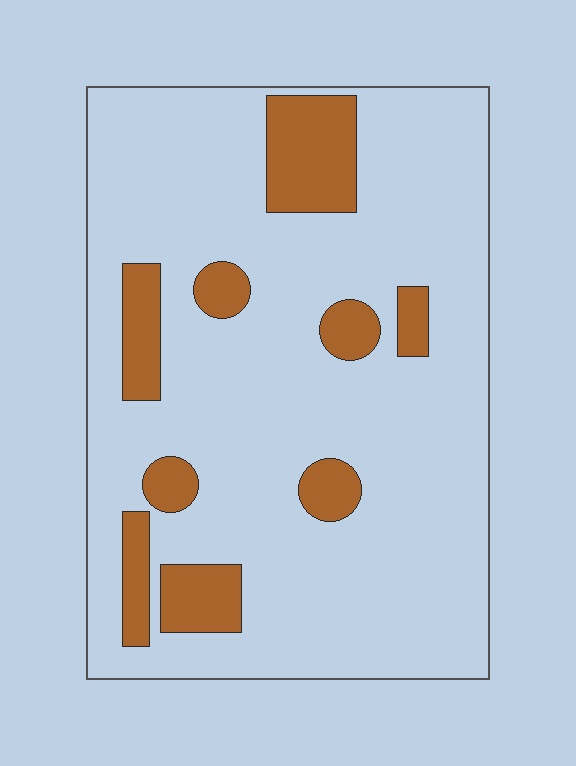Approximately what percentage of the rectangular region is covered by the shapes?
Approximately 15%.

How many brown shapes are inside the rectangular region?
9.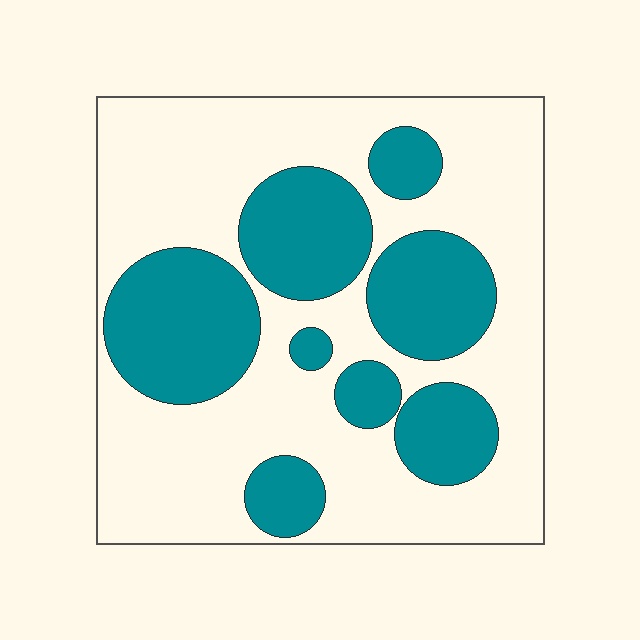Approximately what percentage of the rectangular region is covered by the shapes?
Approximately 35%.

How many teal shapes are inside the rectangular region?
8.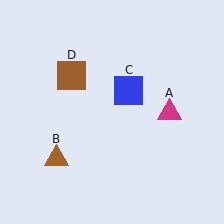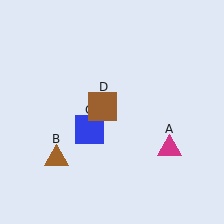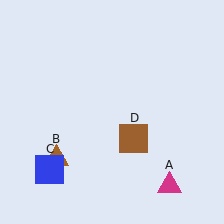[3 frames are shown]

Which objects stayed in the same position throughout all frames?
Brown triangle (object B) remained stationary.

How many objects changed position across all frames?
3 objects changed position: magenta triangle (object A), blue square (object C), brown square (object D).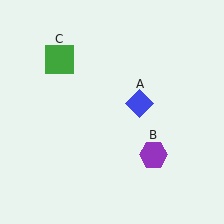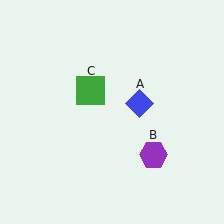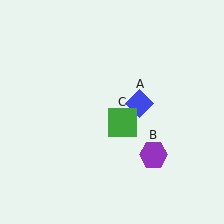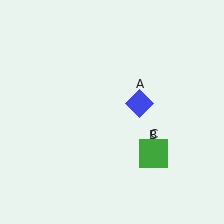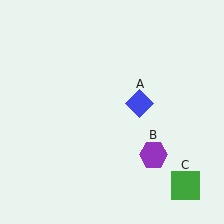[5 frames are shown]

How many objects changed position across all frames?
1 object changed position: green square (object C).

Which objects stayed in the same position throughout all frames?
Blue diamond (object A) and purple hexagon (object B) remained stationary.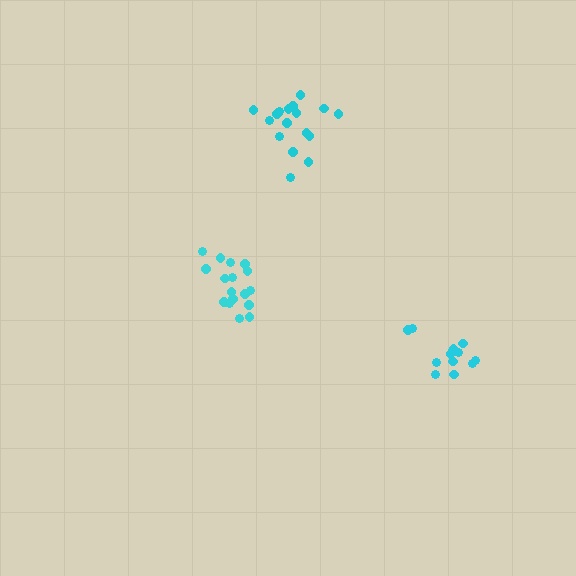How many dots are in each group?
Group 1: 17 dots, Group 2: 13 dots, Group 3: 17 dots (47 total).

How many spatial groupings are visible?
There are 3 spatial groupings.